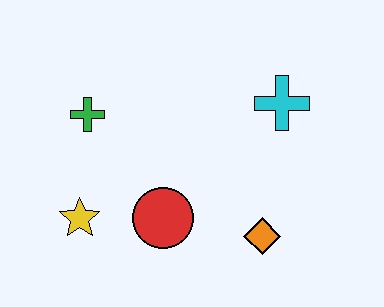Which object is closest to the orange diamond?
The red circle is closest to the orange diamond.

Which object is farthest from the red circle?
The cyan cross is farthest from the red circle.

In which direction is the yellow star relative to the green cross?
The yellow star is below the green cross.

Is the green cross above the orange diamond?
Yes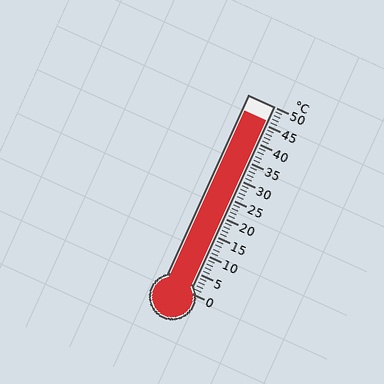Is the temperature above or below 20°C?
The temperature is above 20°C.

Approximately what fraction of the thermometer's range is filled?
The thermometer is filled to approximately 90% of its range.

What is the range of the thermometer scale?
The thermometer scale ranges from 0°C to 50°C.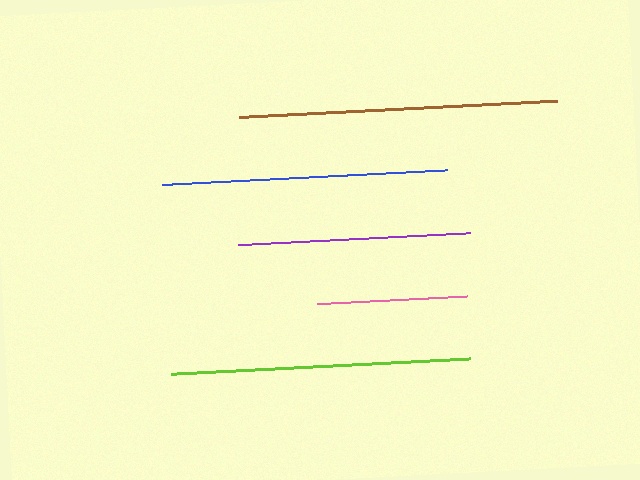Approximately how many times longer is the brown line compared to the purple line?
The brown line is approximately 1.4 times the length of the purple line.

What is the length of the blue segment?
The blue segment is approximately 285 pixels long.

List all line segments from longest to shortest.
From longest to shortest: brown, lime, blue, purple, pink.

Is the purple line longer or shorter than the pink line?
The purple line is longer than the pink line.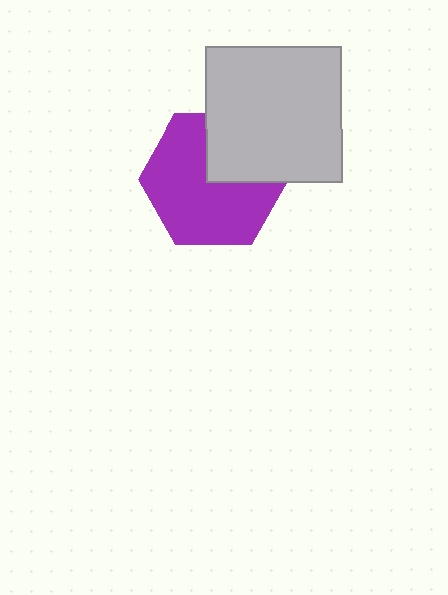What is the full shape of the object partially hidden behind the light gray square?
The partially hidden object is a purple hexagon.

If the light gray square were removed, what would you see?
You would see the complete purple hexagon.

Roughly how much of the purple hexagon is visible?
Most of it is visible (roughly 69%).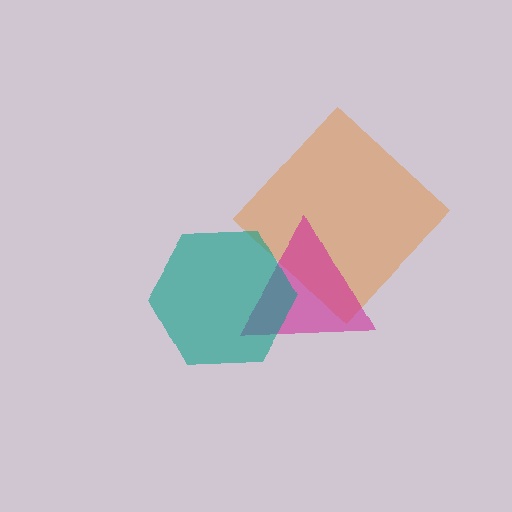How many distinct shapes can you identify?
There are 3 distinct shapes: an orange diamond, a magenta triangle, a teal hexagon.